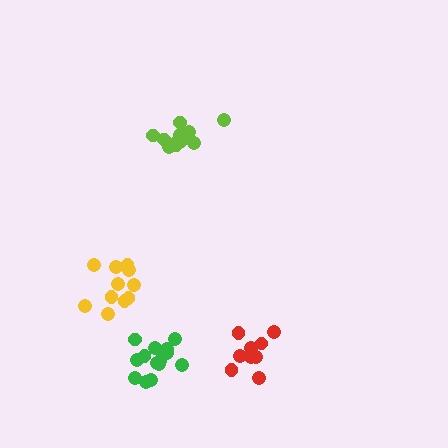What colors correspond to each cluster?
The clusters are colored: green, lime, yellow, red.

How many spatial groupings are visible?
There are 4 spatial groupings.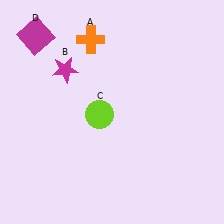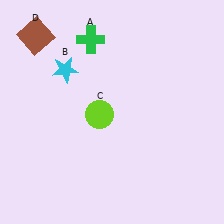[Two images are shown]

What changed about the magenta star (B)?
In Image 1, B is magenta. In Image 2, it changed to cyan.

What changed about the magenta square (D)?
In Image 1, D is magenta. In Image 2, it changed to brown.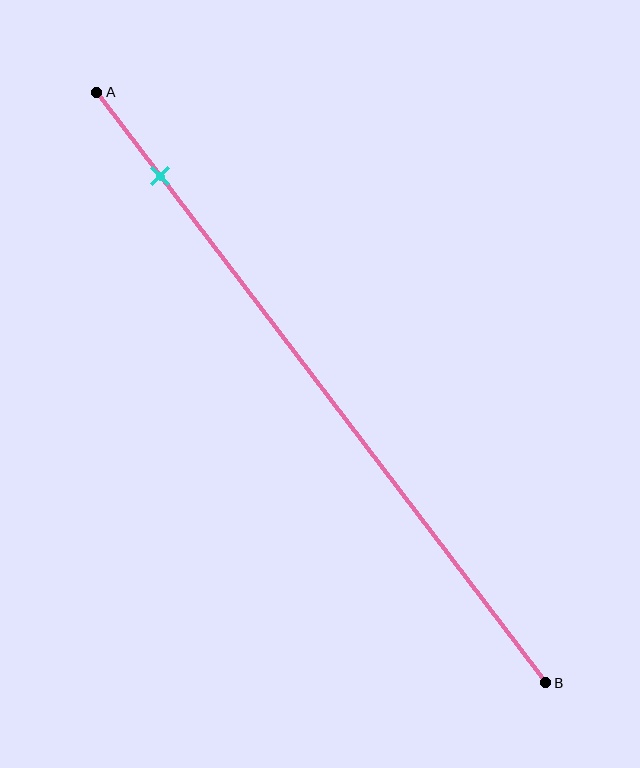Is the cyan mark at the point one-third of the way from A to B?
No, the mark is at about 15% from A, not at the 33% one-third point.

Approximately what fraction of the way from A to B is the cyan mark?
The cyan mark is approximately 15% of the way from A to B.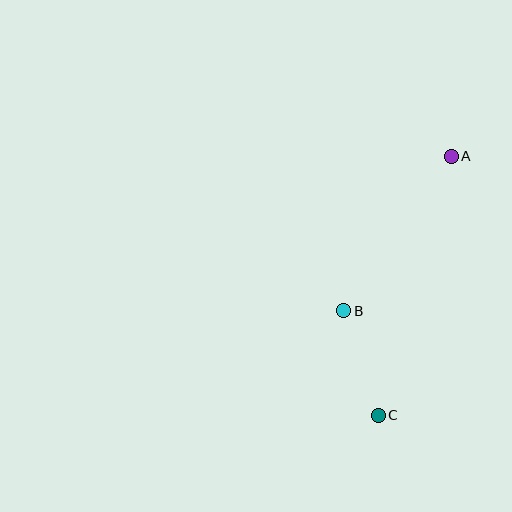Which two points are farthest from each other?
Points A and C are farthest from each other.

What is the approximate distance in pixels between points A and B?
The distance between A and B is approximately 188 pixels.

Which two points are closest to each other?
Points B and C are closest to each other.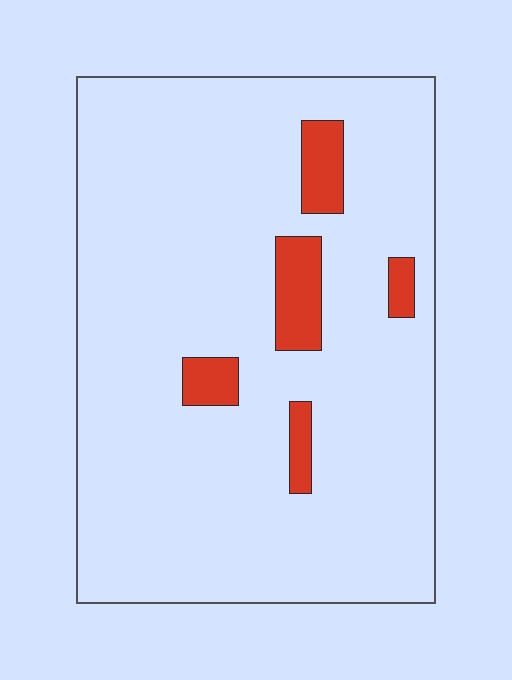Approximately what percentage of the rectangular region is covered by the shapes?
Approximately 10%.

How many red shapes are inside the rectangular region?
5.